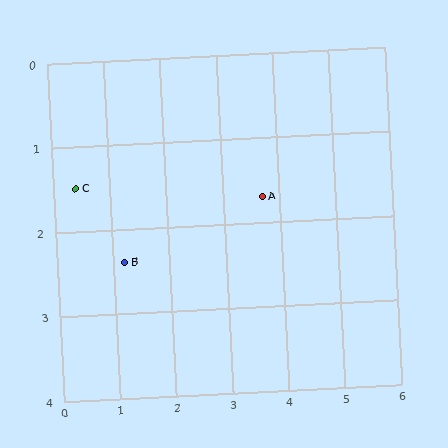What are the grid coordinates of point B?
Point B is at approximately (1.2, 2.4).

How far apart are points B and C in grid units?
Points B and C are about 1.2 grid units apart.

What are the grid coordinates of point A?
Point A is at approximately (3.7, 1.7).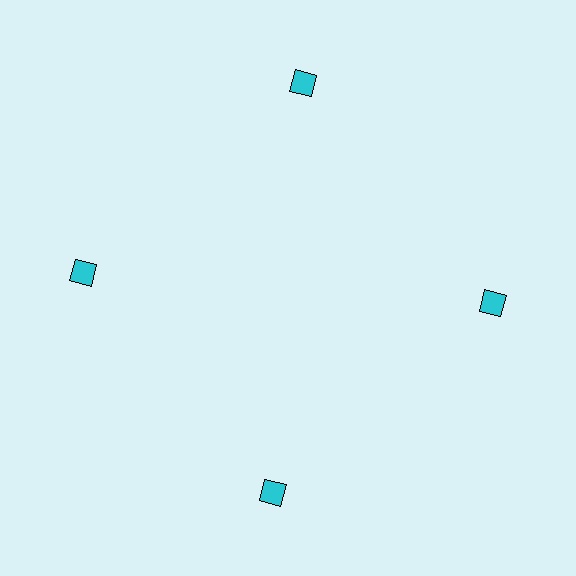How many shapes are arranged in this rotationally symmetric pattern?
There are 4 shapes, arranged in 4 groups of 1.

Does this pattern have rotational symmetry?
Yes, this pattern has 4-fold rotational symmetry. It looks the same after rotating 90 degrees around the center.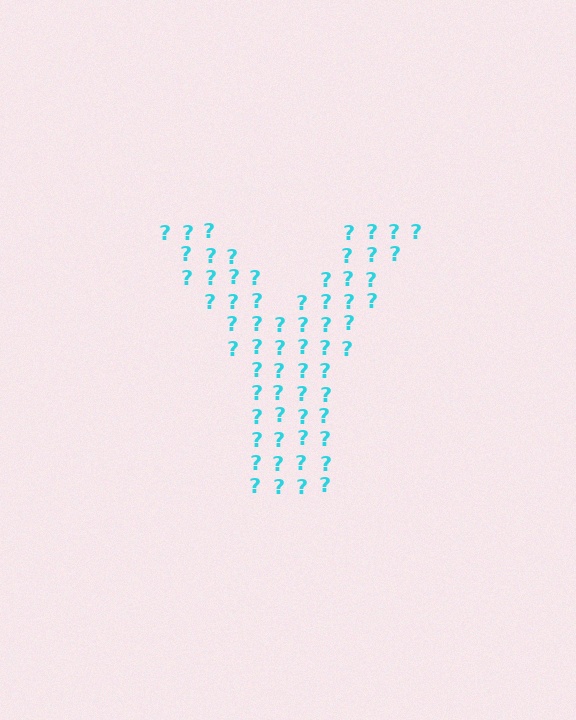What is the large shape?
The large shape is the letter Y.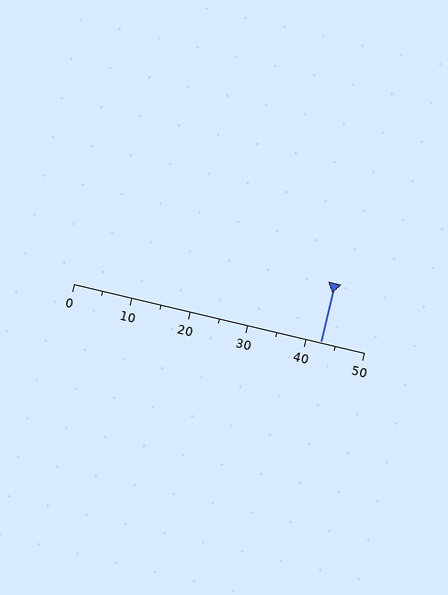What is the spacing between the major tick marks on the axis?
The major ticks are spaced 10 apart.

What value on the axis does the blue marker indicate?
The marker indicates approximately 42.5.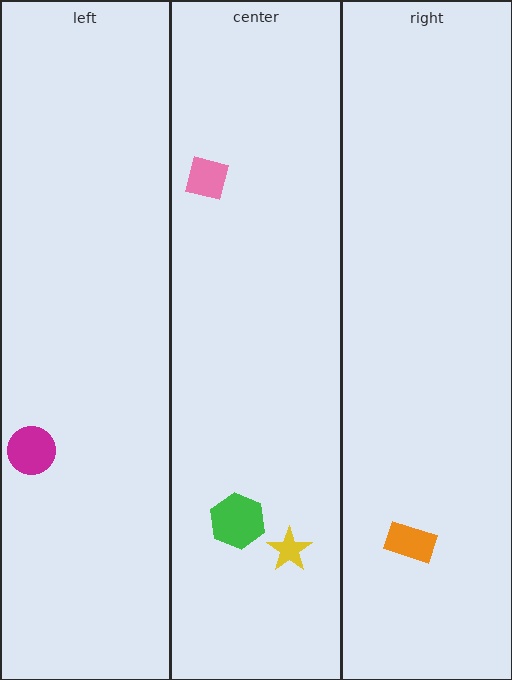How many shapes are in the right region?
1.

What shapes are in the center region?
The green hexagon, the pink square, the yellow star.